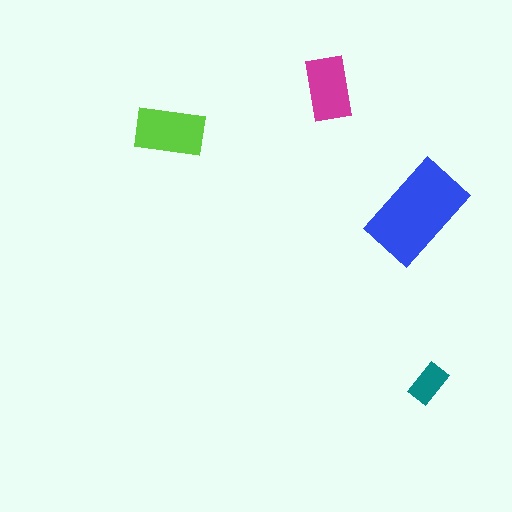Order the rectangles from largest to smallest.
the blue one, the lime one, the magenta one, the teal one.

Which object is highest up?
The magenta rectangle is topmost.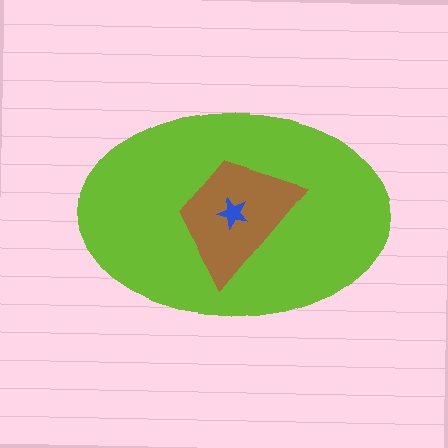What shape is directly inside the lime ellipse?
The brown trapezoid.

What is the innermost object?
The blue star.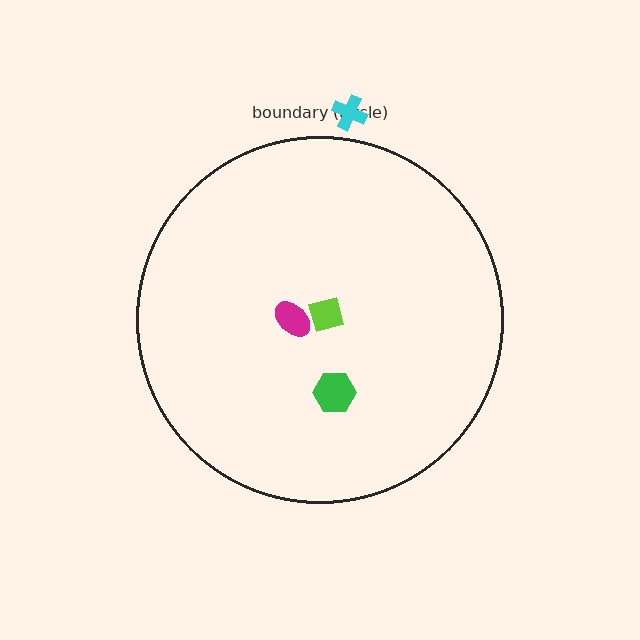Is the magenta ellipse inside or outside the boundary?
Inside.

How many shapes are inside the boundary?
3 inside, 1 outside.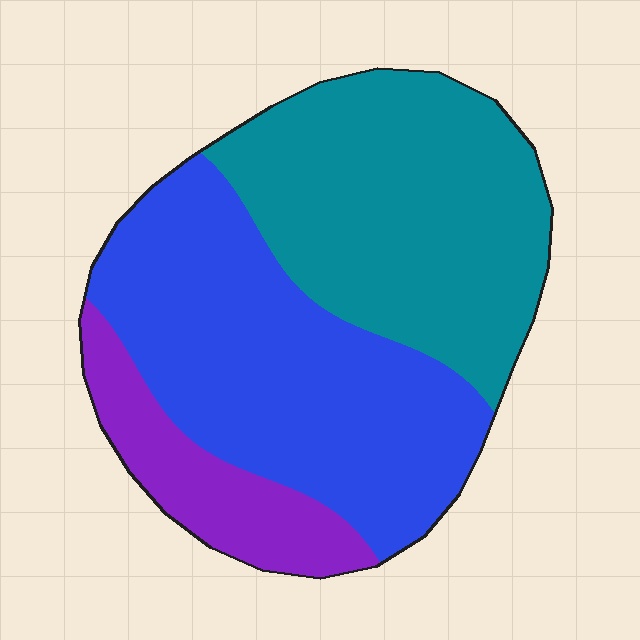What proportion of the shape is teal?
Teal takes up about two fifths (2/5) of the shape.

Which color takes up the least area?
Purple, at roughly 15%.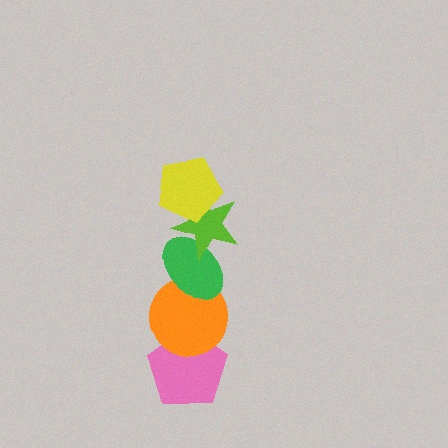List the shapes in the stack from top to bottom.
From top to bottom: the yellow pentagon, the lime star, the green ellipse, the orange circle, the pink pentagon.